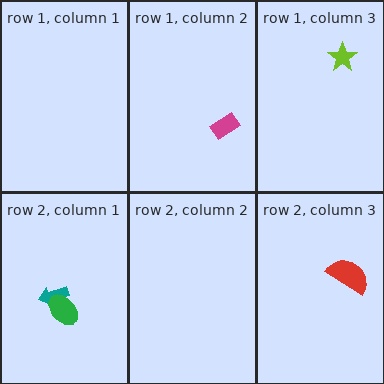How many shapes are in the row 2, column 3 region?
1.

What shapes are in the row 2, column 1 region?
The teal arrow, the green ellipse.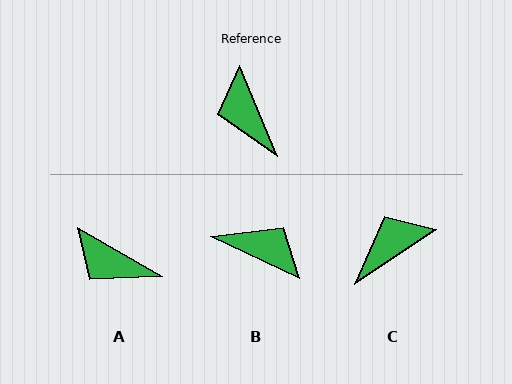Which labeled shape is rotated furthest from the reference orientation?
B, about 138 degrees away.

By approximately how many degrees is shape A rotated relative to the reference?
Approximately 37 degrees counter-clockwise.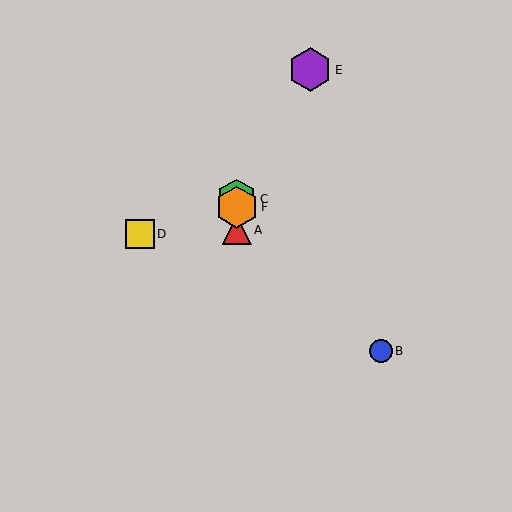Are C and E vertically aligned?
No, C is at x≈237 and E is at x≈310.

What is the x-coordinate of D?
Object D is at x≈140.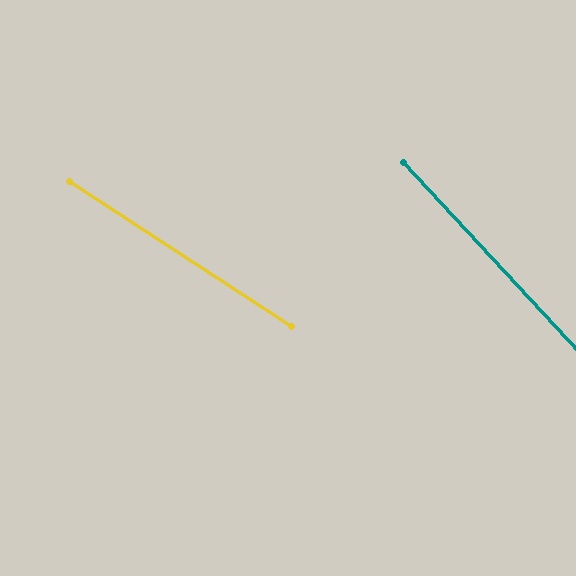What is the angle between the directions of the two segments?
Approximately 14 degrees.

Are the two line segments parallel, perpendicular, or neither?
Neither parallel nor perpendicular — they differ by about 14°.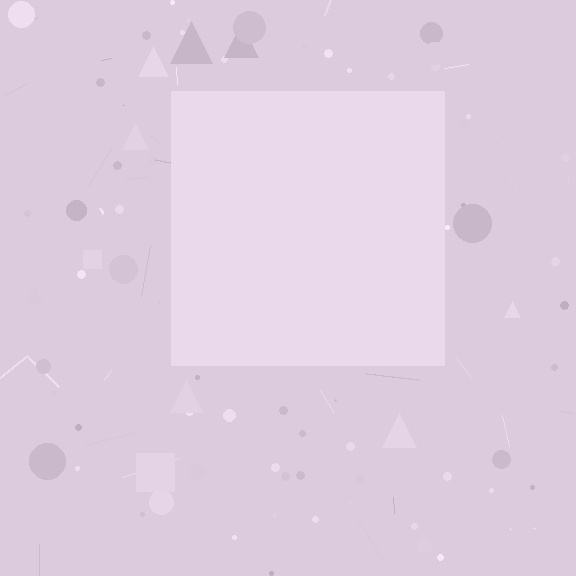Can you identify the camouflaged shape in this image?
The camouflaged shape is a square.